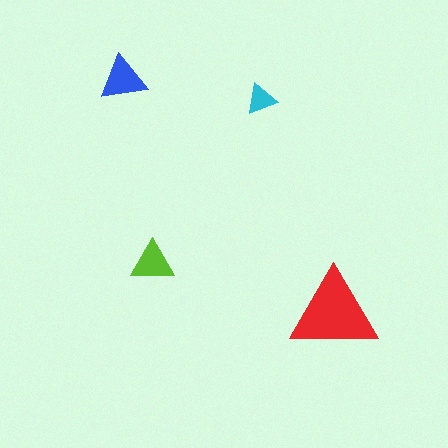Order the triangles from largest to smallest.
the red one, the blue one, the lime one, the cyan one.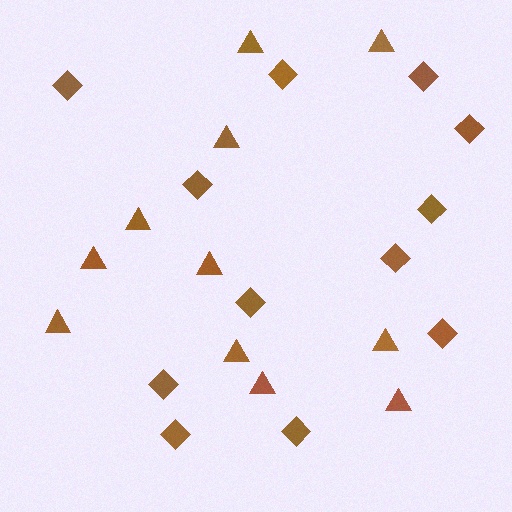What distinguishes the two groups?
There are 2 groups: one group of triangles (11) and one group of diamonds (12).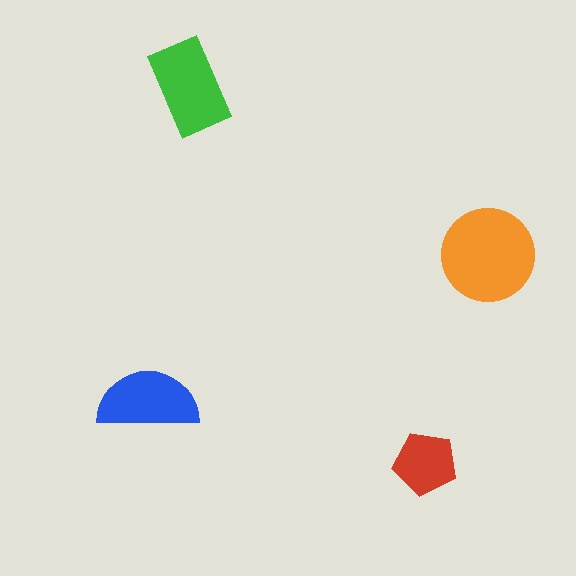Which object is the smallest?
The red pentagon.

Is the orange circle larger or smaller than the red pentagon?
Larger.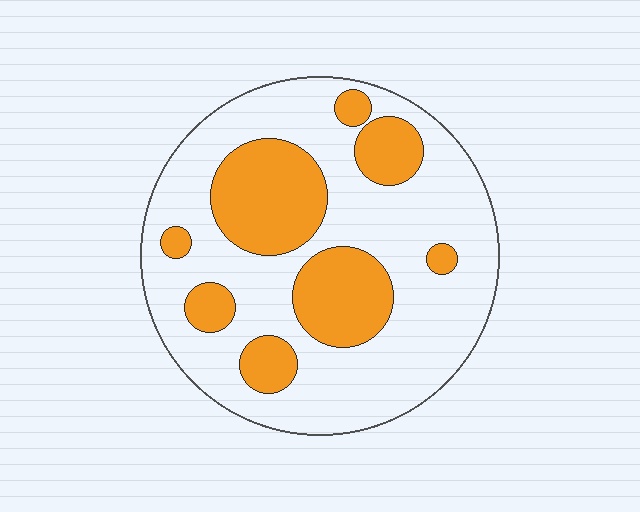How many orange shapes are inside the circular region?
8.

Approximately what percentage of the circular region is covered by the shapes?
Approximately 30%.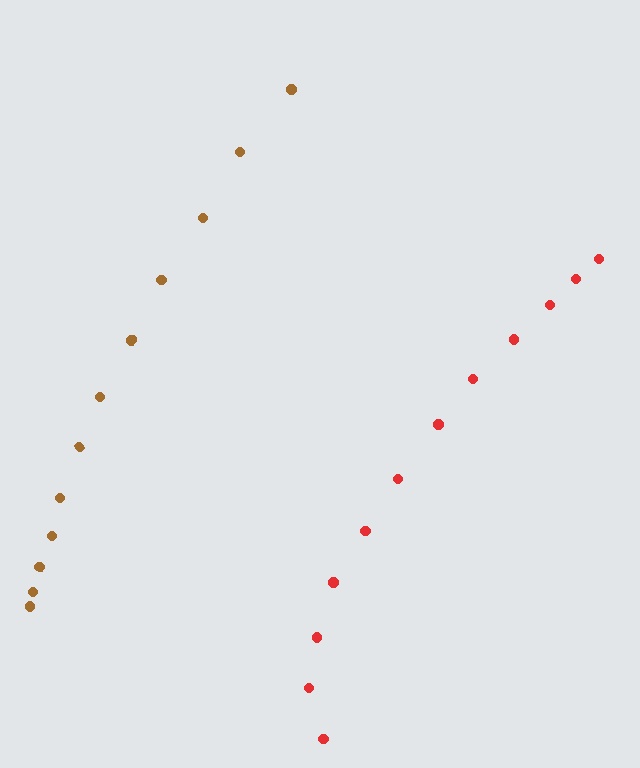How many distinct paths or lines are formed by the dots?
There are 2 distinct paths.